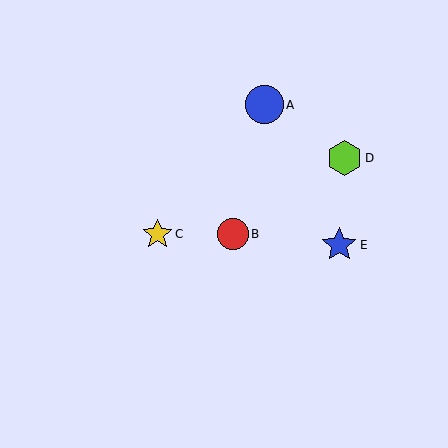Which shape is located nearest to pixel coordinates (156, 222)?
The yellow star (labeled C) at (158, 234) is nearest to that location.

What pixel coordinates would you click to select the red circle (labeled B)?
Click at (233, 234) to select the red circle B.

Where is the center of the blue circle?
The center of the blue circle is at (264, 105).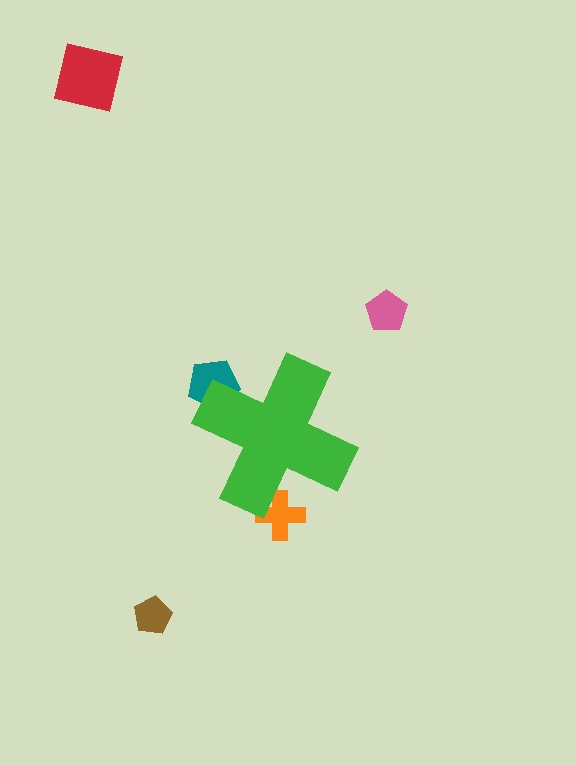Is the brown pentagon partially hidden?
No, the brown pentagon is fully visible.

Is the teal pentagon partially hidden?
Yes, the teal pentagon is partially hidden behind the green cross.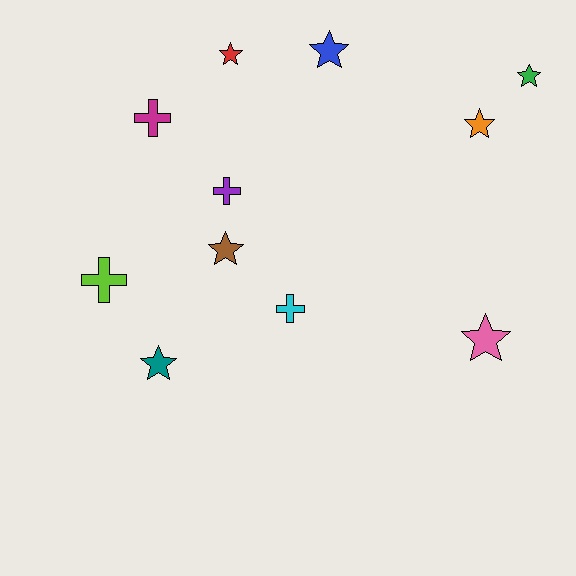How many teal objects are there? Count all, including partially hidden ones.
There is 1 teal object.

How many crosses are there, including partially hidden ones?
There are 4 crosses.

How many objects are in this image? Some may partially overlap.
There are 11 objects.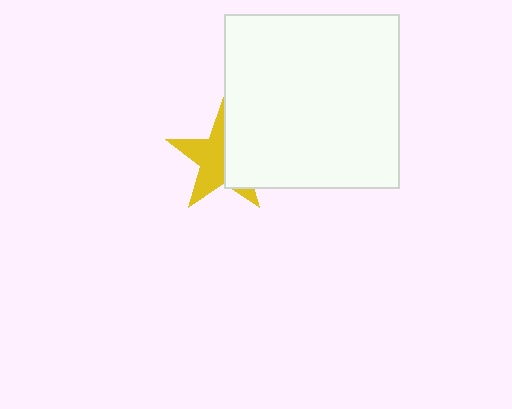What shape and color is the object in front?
The object in front is a white square.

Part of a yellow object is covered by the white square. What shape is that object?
It is a star.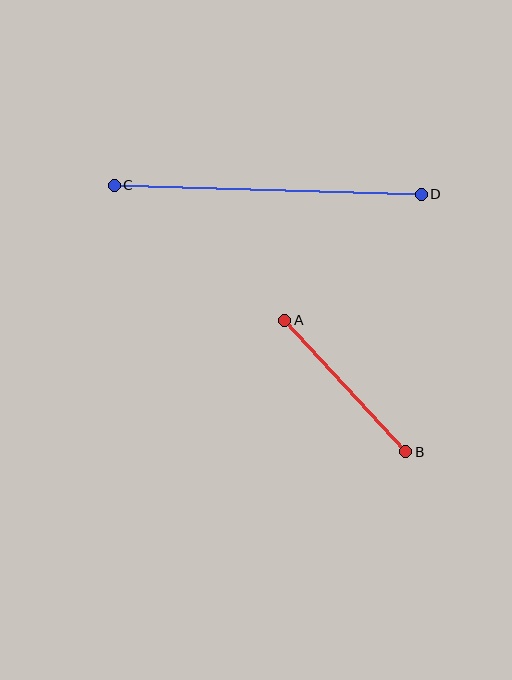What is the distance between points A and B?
The distance is approximately 178 pixels.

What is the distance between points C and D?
The distance is approximately 307 pixels.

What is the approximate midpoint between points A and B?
The midpoint is at approximately (345, 386) pixels.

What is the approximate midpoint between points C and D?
The midpoint is at approximately (268, 190) pixels.